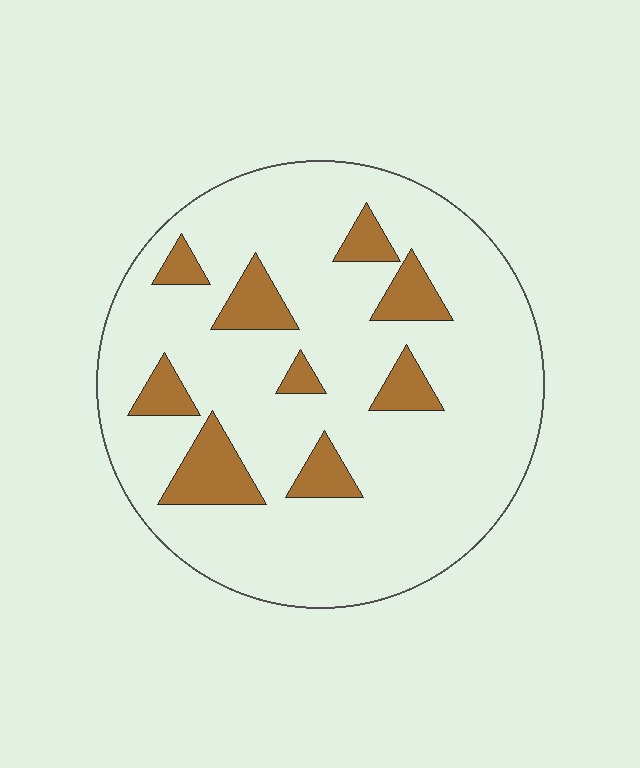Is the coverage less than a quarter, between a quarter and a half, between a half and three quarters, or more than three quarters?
Less than a quarter.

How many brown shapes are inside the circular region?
9.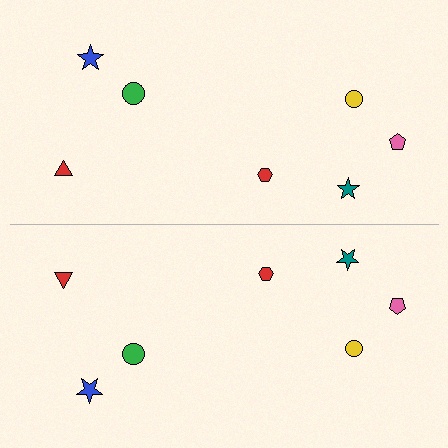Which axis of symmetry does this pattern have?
The pattern has a horizontal axis of symmetry running through the center of the image.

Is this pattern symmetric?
Yes, this pattern has bilateral (reflection) symmetry.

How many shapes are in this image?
There are 14 shapes in this image.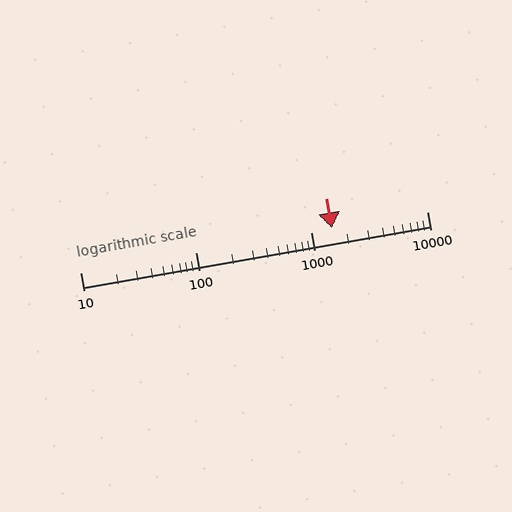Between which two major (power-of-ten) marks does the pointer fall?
The pointer is between 1000 and 10000.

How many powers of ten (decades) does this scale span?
The scale spans 3 decades, from 10 to 10000.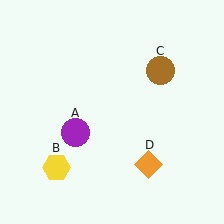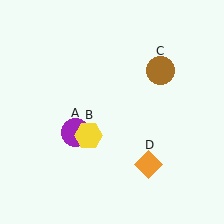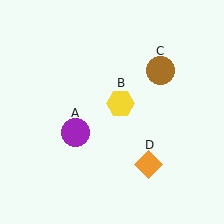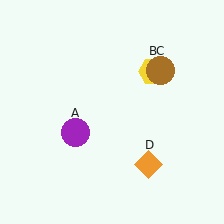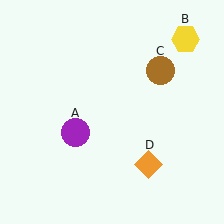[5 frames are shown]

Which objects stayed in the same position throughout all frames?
Purple circle (object A) and brown circle (object C) and orange diamond (object D) remained stationary.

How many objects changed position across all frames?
1 object changed position: yellow hexagon (object B).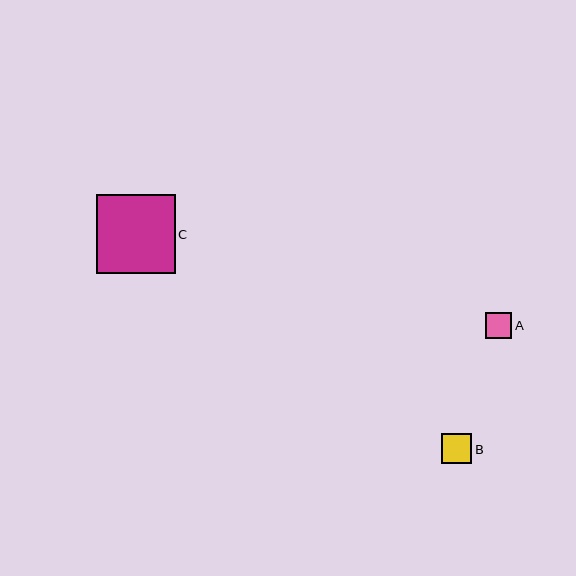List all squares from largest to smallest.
From largest to smallest: C, B, A.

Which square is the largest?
Square C is the largest with a size of approximately 79 pixels.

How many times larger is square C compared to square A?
Square C is approximately 3.0 times the size of square A.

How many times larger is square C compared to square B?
Square C is approximately 2.6 times the size of square B.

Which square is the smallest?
Square A is the smallest with a size of approximately 26 pixels.